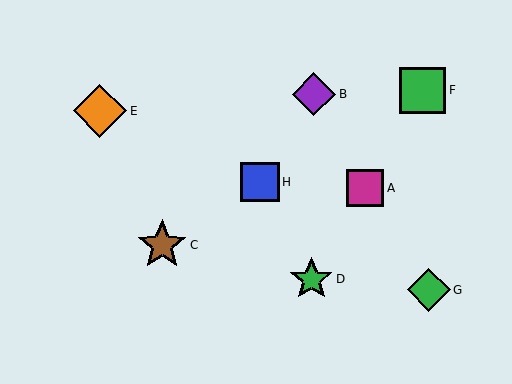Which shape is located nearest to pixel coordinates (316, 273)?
The green star (labeled D) at (311, 279) is nearest to that location.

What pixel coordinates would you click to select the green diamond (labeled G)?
Click at (429, 290) to select the green diamond G.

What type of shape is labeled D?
Shape D is a green star.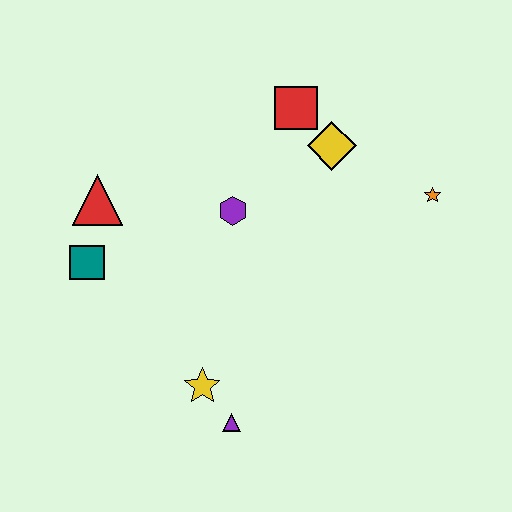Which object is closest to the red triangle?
The teal square is closest to the red triangle.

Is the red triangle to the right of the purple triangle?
No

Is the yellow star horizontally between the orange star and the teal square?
Yes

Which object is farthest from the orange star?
The teal square is farthest from the orange star.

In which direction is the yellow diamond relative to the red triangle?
The yellow diamond is to the right of the red triangle.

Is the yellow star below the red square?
Yes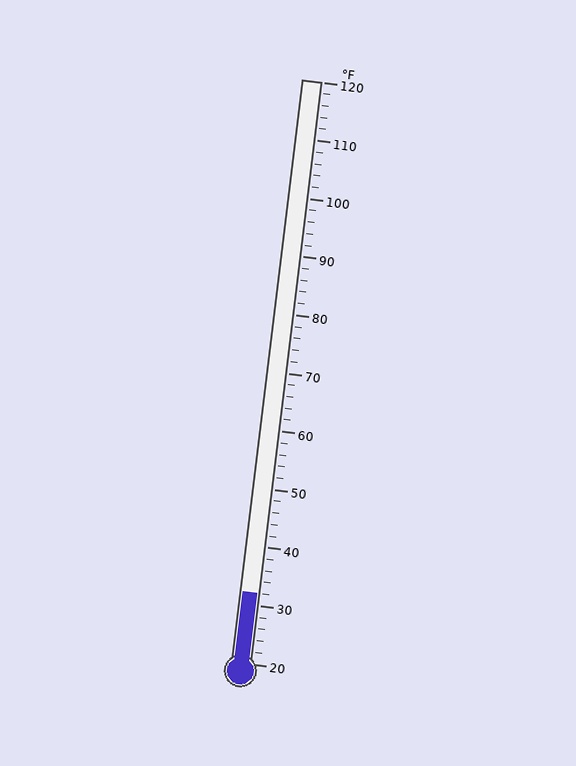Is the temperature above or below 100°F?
The temperature is below 100°F.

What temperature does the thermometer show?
The thermometer shows approximately 32°F.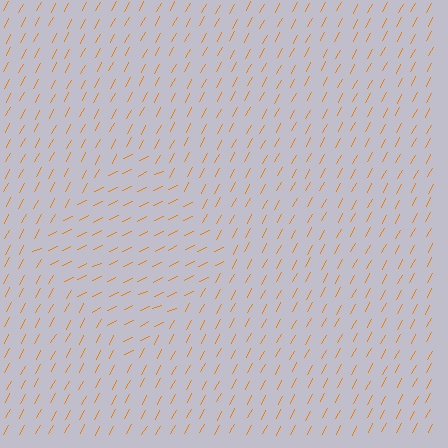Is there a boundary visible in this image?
Yes, there is a texture boundary formed by a change in line orientation.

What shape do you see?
I see a diamond.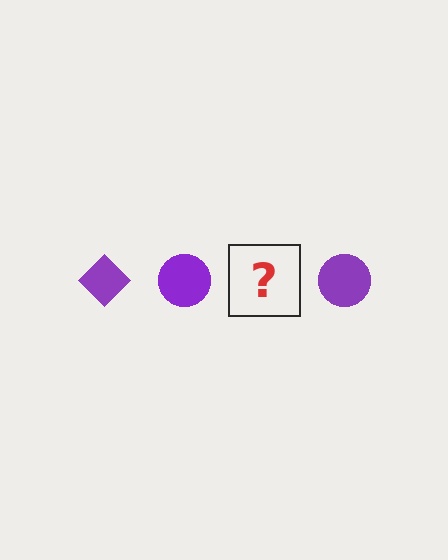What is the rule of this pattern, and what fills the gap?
The rule is that the pattern cycles through diamond, circle shapes in purple. The gap should be filled with a purple diamond.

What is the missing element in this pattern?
The missing element is a purple diamond.